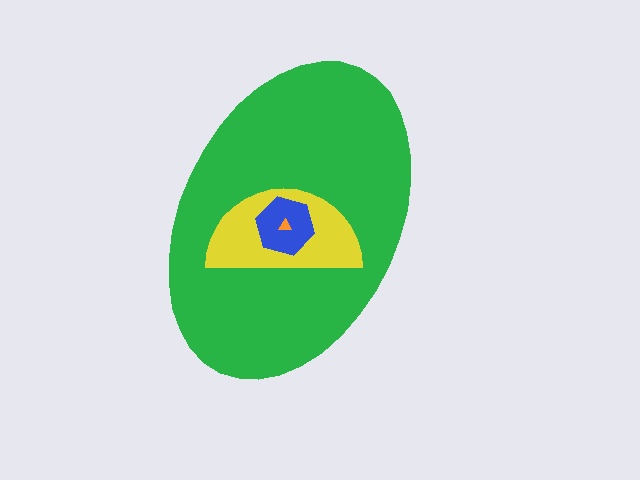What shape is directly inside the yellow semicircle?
The blue hexagon.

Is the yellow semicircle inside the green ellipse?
Yes.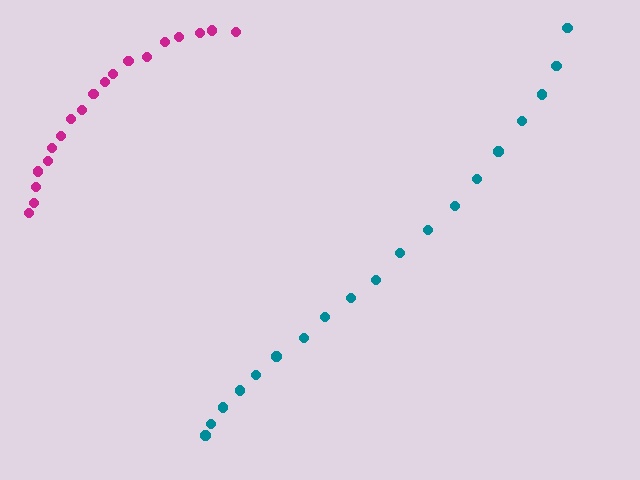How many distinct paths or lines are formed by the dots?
There are 2 distinct paths.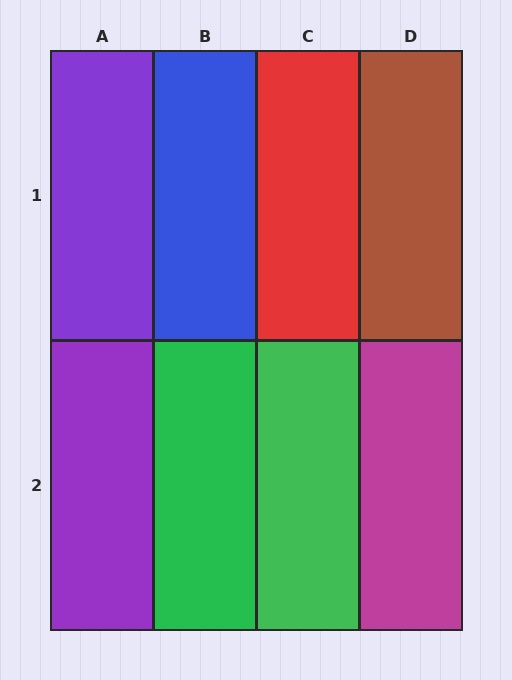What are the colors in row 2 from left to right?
Purple, green, green, magenta.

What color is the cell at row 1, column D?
Brown.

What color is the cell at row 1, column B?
Blue.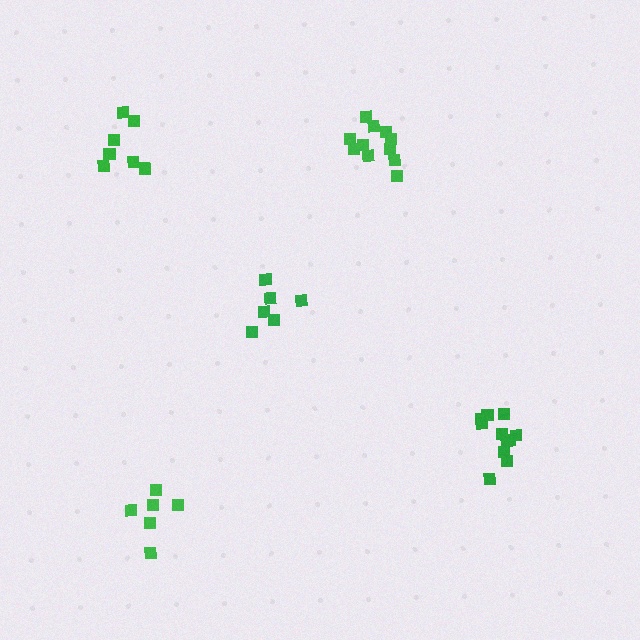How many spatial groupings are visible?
There are 5 spatial groupings.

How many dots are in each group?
Group 1: 11 dots, Group 2: 11 dots, Group 3: 6 dots, Group 4: 7 dots, Group 5: 6 dots (41 total).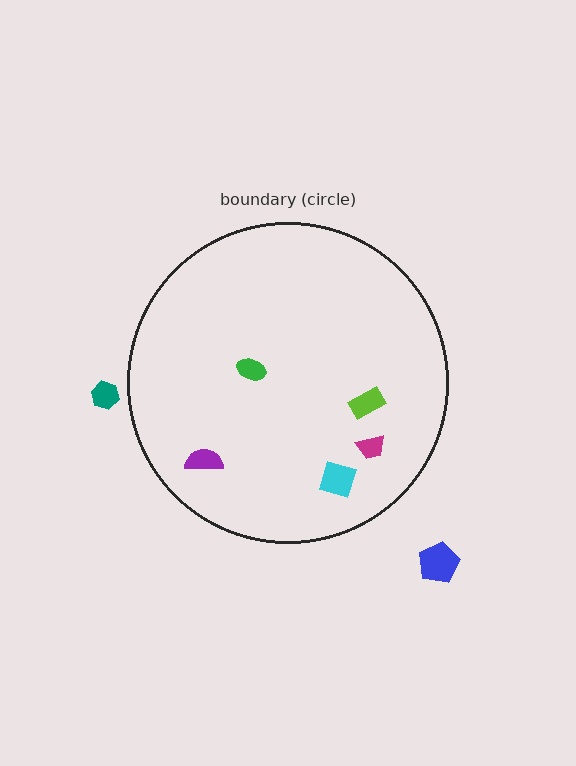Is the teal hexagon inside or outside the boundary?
Outside.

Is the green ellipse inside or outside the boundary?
Inside.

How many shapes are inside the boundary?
5 inside, 2 outside.